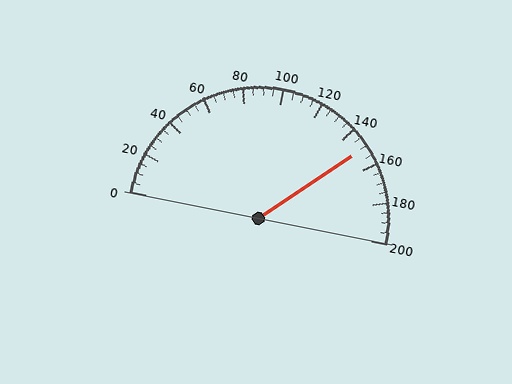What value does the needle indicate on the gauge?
The needle indicates approximately 150.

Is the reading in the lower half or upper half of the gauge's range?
The reading is in the upper half of the range (0 to 200).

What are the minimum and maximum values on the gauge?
The gauge ranges from 0 to 200.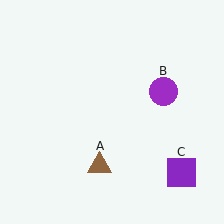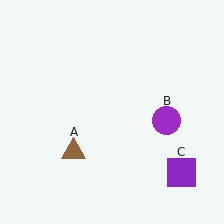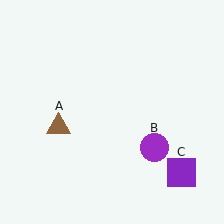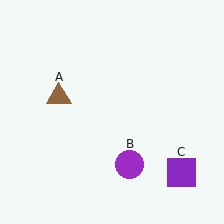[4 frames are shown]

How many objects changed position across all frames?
2 objects changed position: brown triangle (object A), purple circle (object B).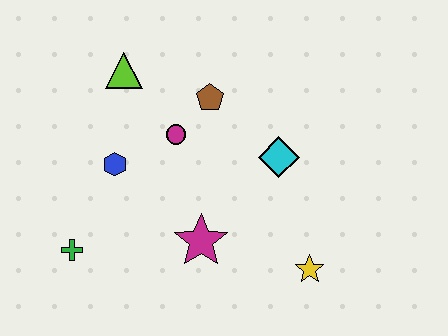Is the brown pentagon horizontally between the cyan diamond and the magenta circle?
Yes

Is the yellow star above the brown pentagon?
No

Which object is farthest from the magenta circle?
The yellow star is farthest from the magenta circle.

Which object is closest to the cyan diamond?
The brown pentagon is closest to the cyan diamond.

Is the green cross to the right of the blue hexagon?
No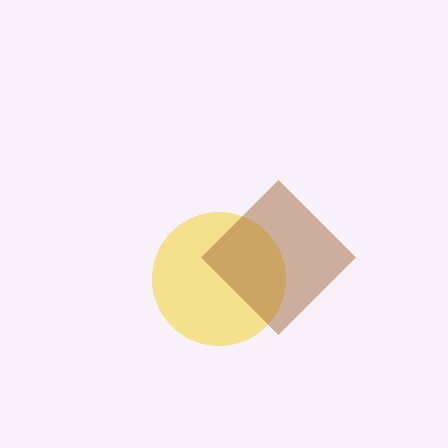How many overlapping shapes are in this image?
There are 2 overlapping shapes in the image.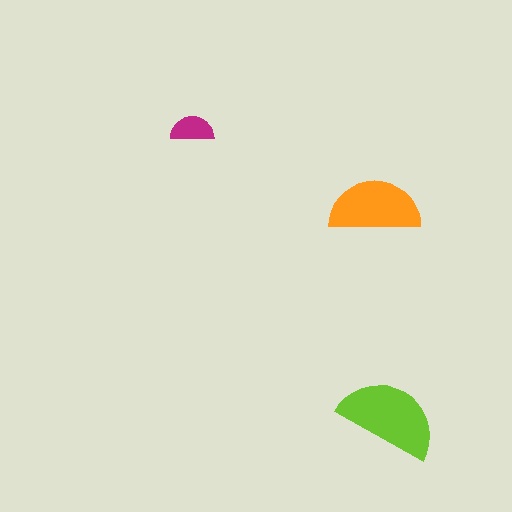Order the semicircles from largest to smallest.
the lime one, the orange one, the magenta one.